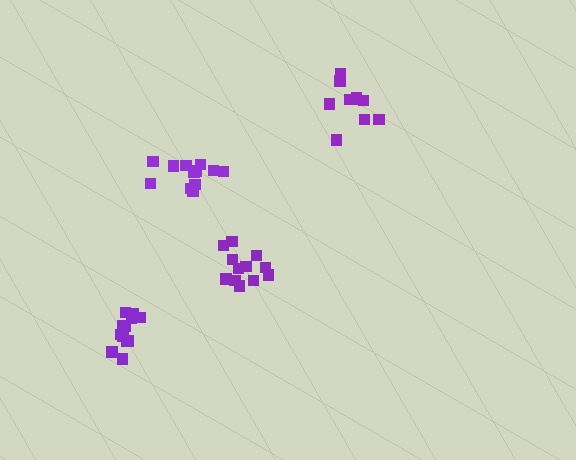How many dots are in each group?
Group 1: 12 dots, Group 2: 12 dots, Group 3: 10 dots, Group 4: 13 dots (47 total).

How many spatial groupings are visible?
There are 4 spatial groupings.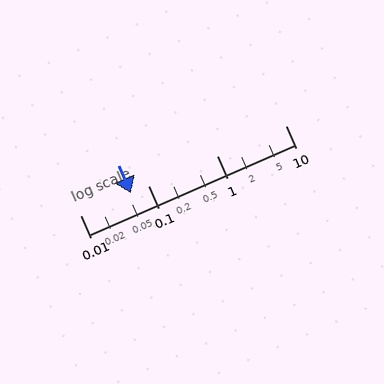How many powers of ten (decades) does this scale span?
The scale spans 3 decades, from 0.01 to 10.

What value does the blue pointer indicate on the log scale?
The pointer indicates approximately 0.055.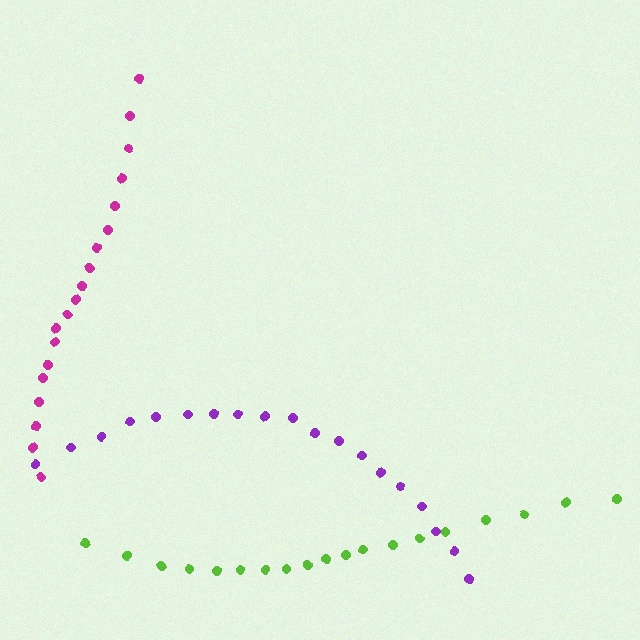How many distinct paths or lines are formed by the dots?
There are 3 distinct paths.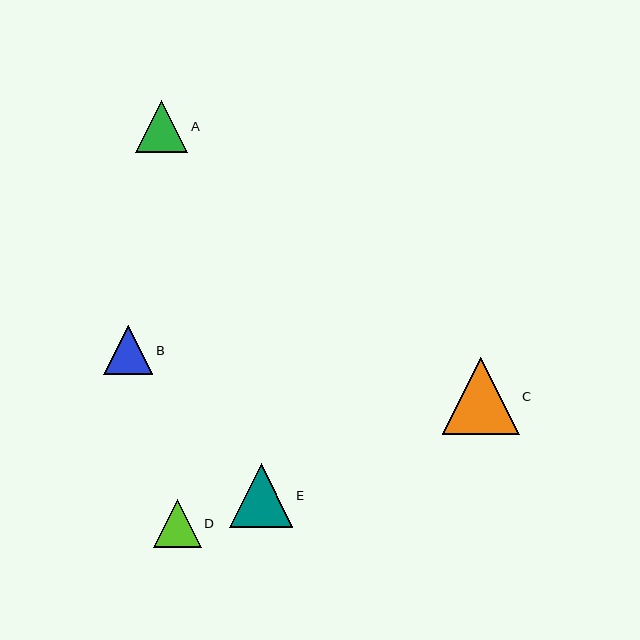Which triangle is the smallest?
Triangle D is the smallest with a size of approximately 48 pixels.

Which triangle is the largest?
Triangle C is the largest with a size of approximately 76 pixels.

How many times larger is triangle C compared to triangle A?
Triangle C is approximately 1.5 times the size of triangle A.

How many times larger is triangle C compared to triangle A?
Triangle C is approximately 1.5 times the size of triangle A.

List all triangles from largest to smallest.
From largest to smallest: C, E, A, B, D.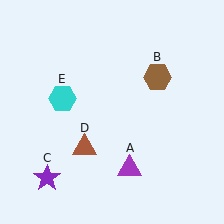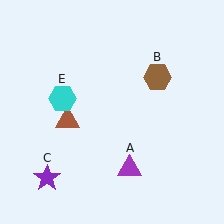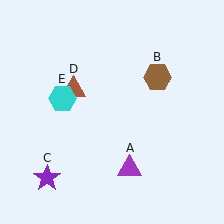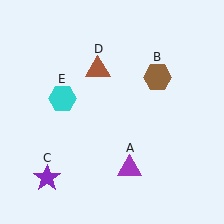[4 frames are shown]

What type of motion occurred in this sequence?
The brown triangle (object D) rotated clockwise around the center of the scene.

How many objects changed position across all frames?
1 object changed position: brown triangle (object D).